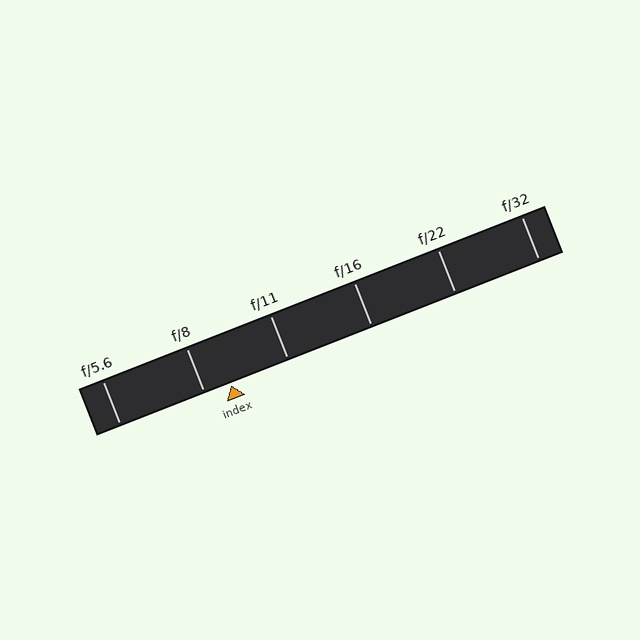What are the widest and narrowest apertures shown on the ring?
The widest aperture shown is f/5.6 and the narrowest is f/32.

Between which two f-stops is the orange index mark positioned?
The index mark is between f/8 and f/11.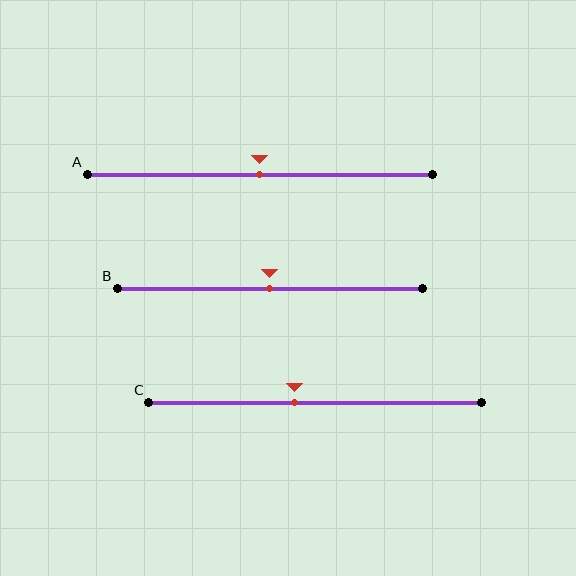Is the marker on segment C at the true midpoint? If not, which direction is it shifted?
No, the marker on segment C is shifted to the left by about 6% of the segment length.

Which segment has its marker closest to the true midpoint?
Segment A has its marker closest to the true midpoint.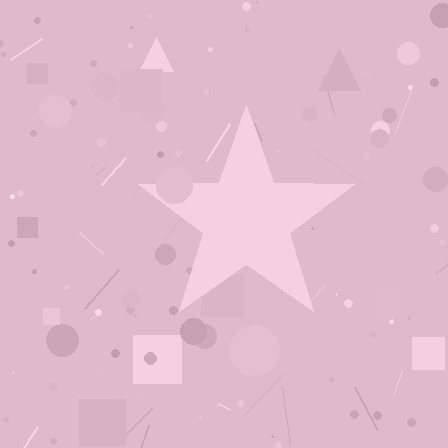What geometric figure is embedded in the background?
A star is embedded in the background.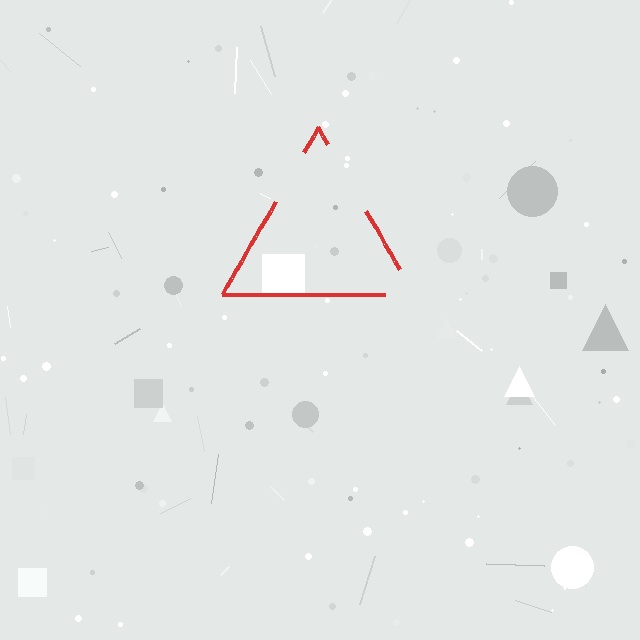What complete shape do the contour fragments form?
The contour fragments form a triangle.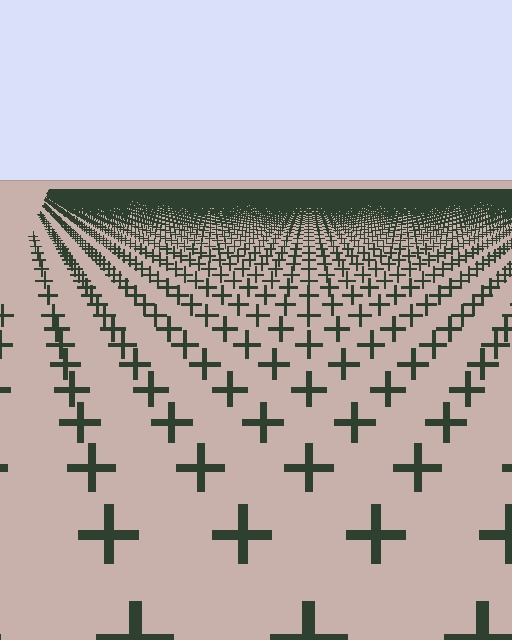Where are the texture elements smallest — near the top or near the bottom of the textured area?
Near the top.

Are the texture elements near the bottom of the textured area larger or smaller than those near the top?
Larger. Near the bottom, elements are closer to the viewer and appear at a bigger on-screen size.